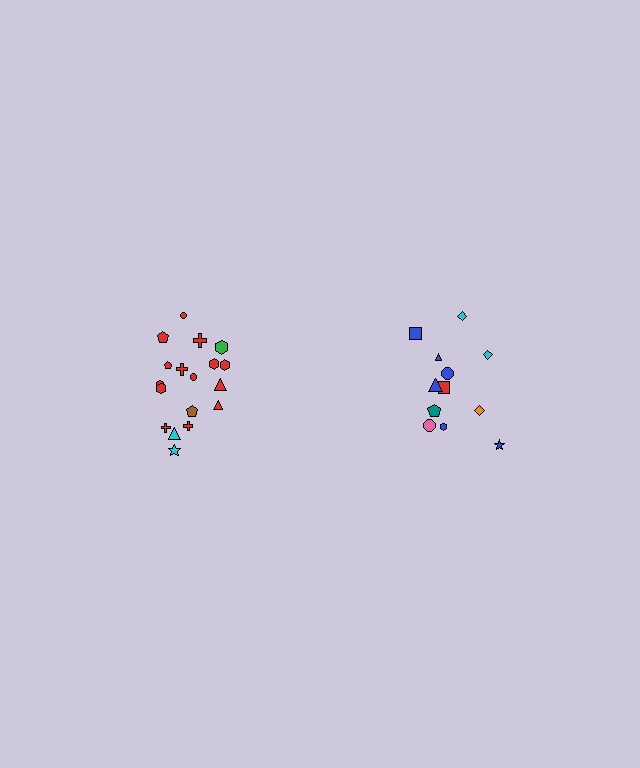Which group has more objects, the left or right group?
The left group.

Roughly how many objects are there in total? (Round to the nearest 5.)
Roughly 30 objects in total.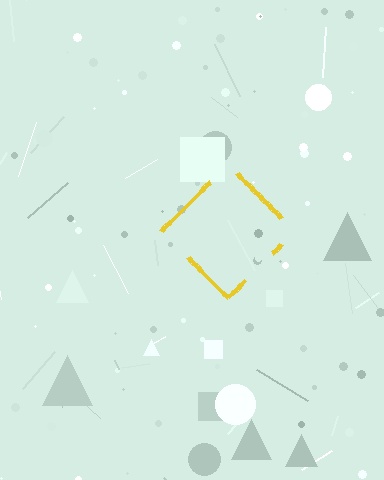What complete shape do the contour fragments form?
The contour fragments form a diamond.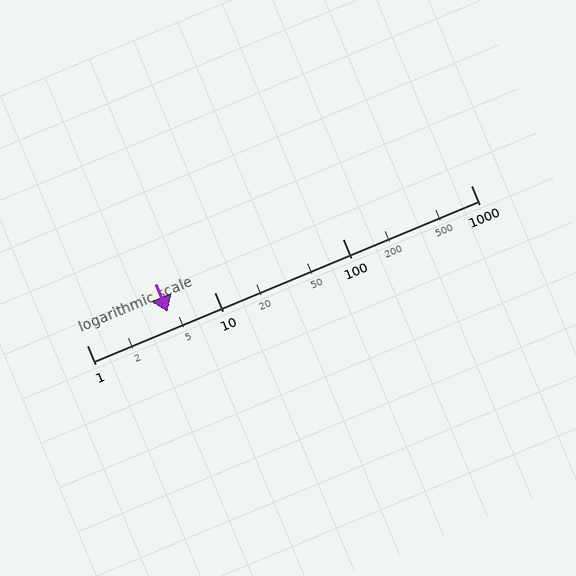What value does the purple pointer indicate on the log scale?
The pointer indicates approximately 4.3.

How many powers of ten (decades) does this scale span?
The scale spans 3 decades, from 1 to 1000.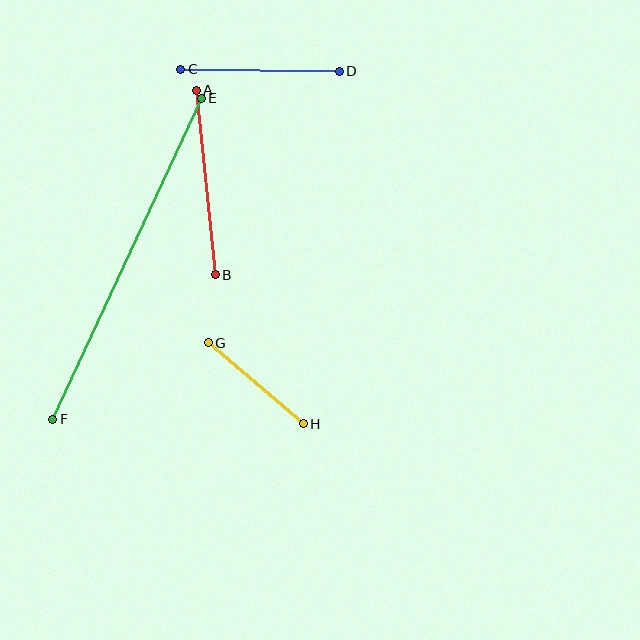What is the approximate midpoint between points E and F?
The midpoint is at approximately (127, 259) pixels.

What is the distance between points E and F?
The distance is approximately 353 pixels.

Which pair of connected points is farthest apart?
Points E and F are farthest apart.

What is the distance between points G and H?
The distance is approximately 125 pixels.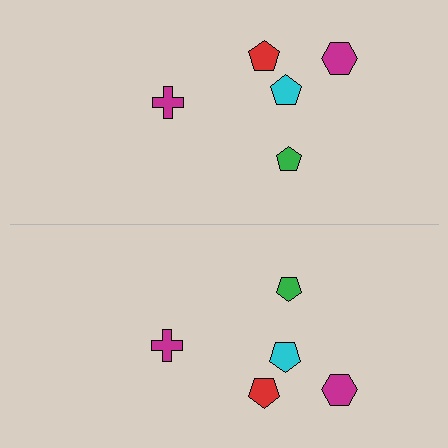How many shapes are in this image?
There are 10 shapes in this image.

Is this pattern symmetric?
Yes, this pattern has bilateral (reflection) symmetry.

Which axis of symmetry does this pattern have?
The pattern has a horizontal axis of symmetry running through the center of the image.